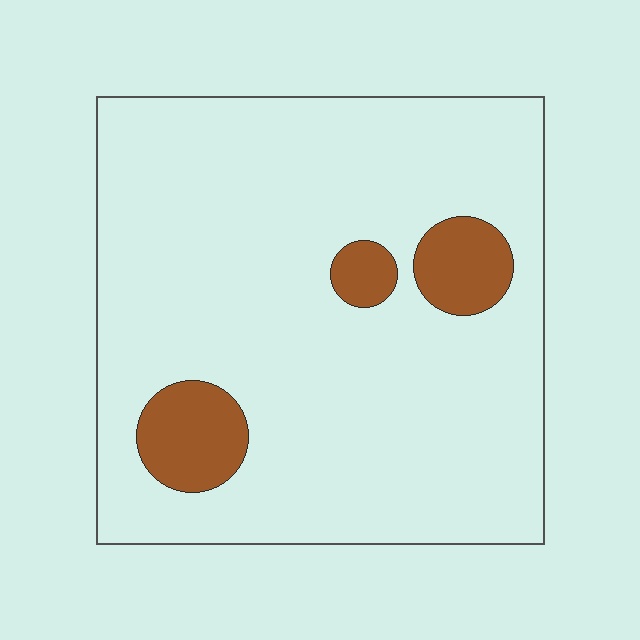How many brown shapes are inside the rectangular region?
3.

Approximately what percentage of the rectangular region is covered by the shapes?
Approximately 10%.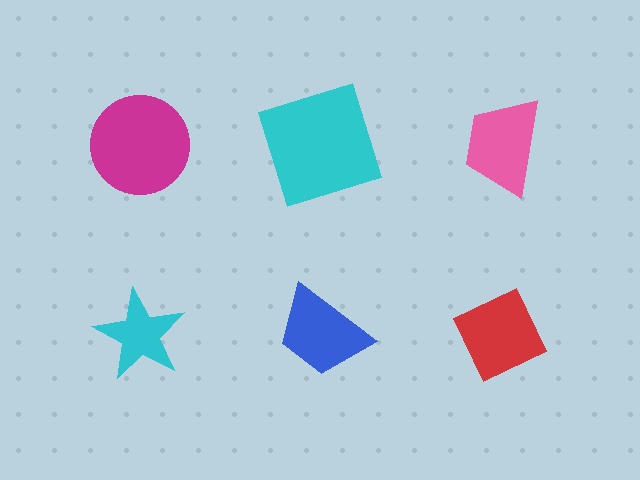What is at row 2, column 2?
A blue trapezoid.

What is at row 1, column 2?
A cyan square.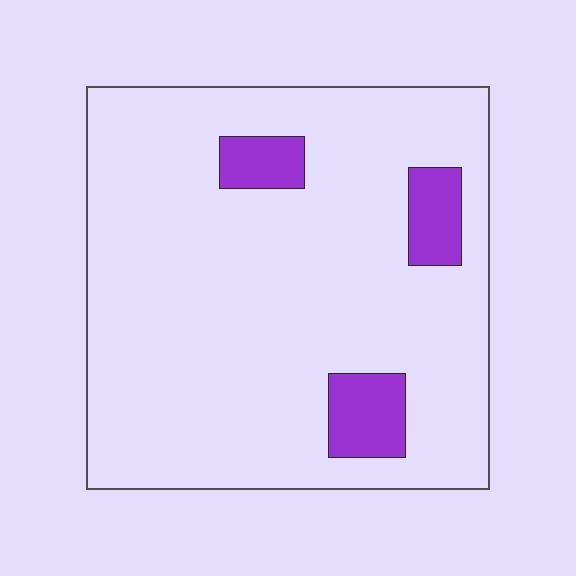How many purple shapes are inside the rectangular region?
3.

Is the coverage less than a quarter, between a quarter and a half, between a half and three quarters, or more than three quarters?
Less than a quarter.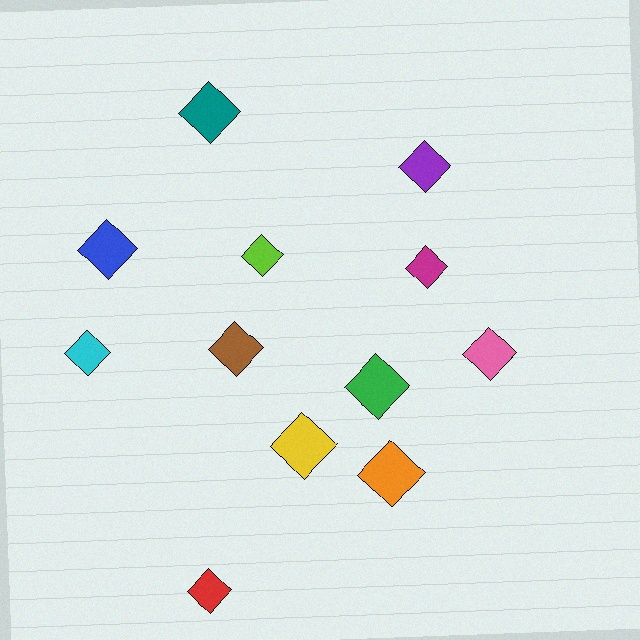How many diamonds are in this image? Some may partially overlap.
There are 12 diamonds.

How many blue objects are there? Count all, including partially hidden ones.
There is 1 blue object.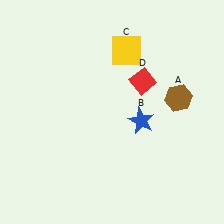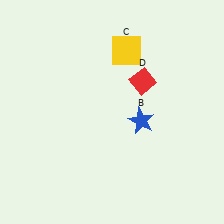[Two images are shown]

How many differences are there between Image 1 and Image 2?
There is 1 difference between the two images.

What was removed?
The brown hexagon (A) was removed in Image 2.